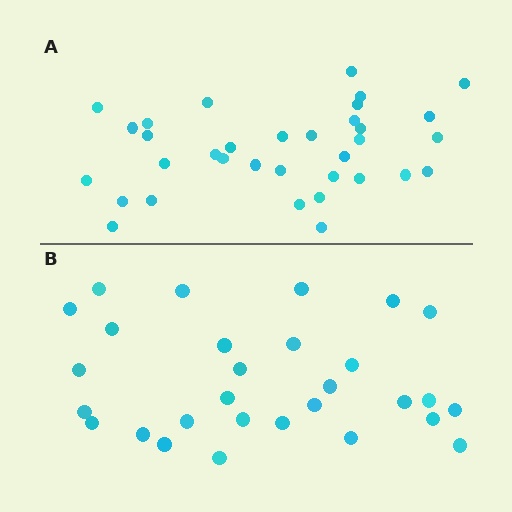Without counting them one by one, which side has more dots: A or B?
Region A (the top region) has more dots.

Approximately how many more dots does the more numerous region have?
Region A has about 5 more dots than region B.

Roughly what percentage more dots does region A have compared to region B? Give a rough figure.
About 15% more.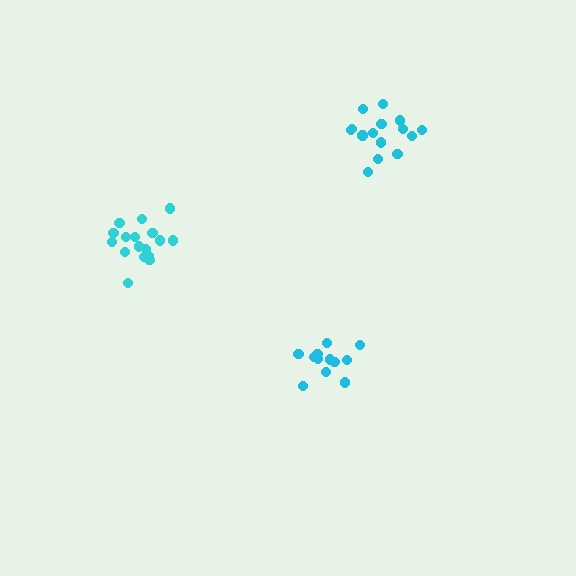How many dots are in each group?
Group 1: 12 dots, Group 2: 17 dots, Group 3: 15 dots (44 total).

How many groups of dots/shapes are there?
There are 3 groups.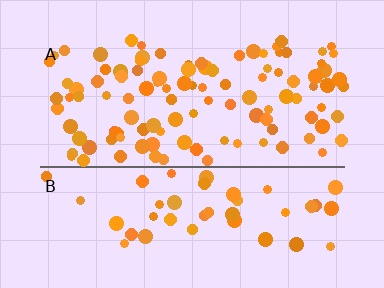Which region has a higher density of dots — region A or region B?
A (the top).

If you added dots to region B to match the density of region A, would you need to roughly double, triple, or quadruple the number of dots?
Approximately double.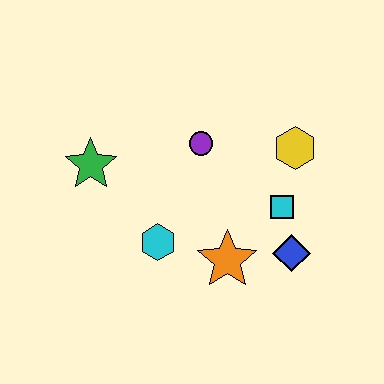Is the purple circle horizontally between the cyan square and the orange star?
No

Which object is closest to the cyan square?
The blue diamond is closest to the cyan square.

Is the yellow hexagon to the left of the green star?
No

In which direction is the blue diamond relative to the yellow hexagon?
The blue diamond is below the yellow hexagon.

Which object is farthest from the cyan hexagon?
The yellow hexagon is farthest from the cyan hexagon.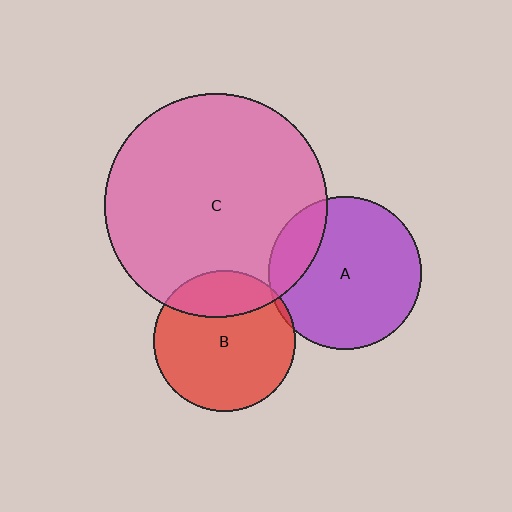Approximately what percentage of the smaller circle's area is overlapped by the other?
Approximately 5%.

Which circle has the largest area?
Circle C (pink).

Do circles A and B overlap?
Yes.